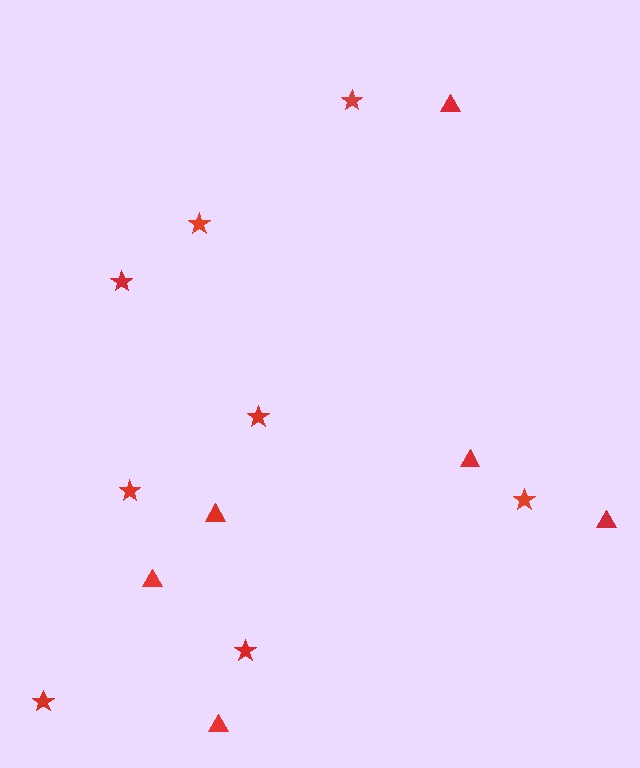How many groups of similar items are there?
There are 2 groups: one group of triangles (6) and one group of stars (8).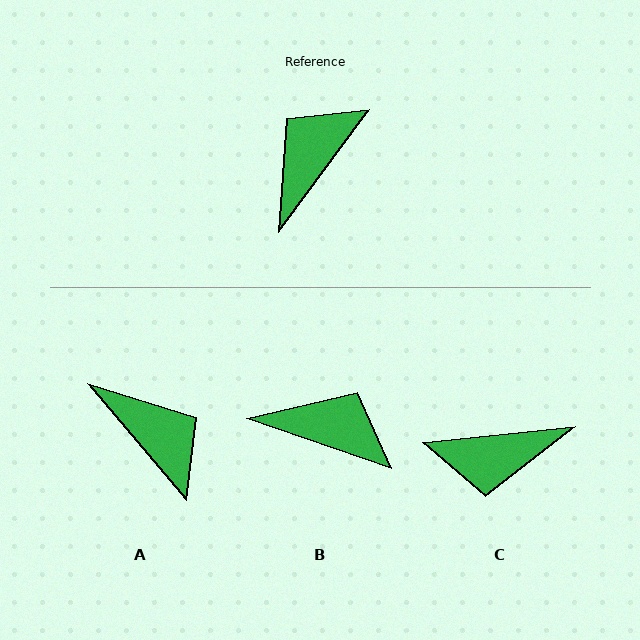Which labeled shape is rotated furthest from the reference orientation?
C, about 133 degrees away.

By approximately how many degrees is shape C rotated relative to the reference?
Approximately 133 degrees counter-clockwise.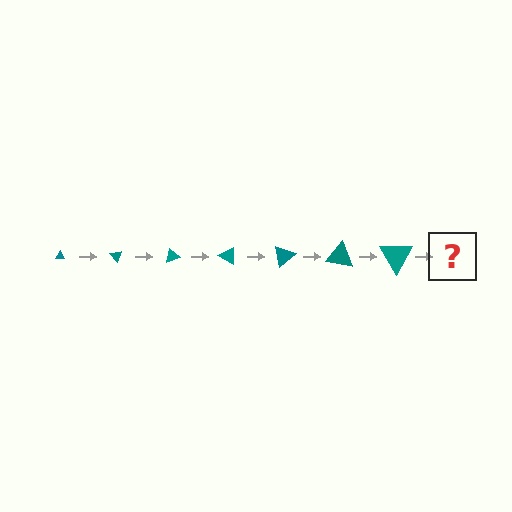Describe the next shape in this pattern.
It should be a triangle, larger than the previous one and rotated 350 degrees from the start.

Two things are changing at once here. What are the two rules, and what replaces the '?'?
The two rules are that the triangle grows larger each step and it rotates 50 degrees each step. The '?' should be a triangle, larger than the previous one and rotated 350 degrees from the start.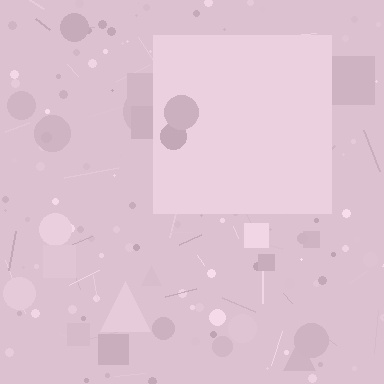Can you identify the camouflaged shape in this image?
The camouflaged shape is a square.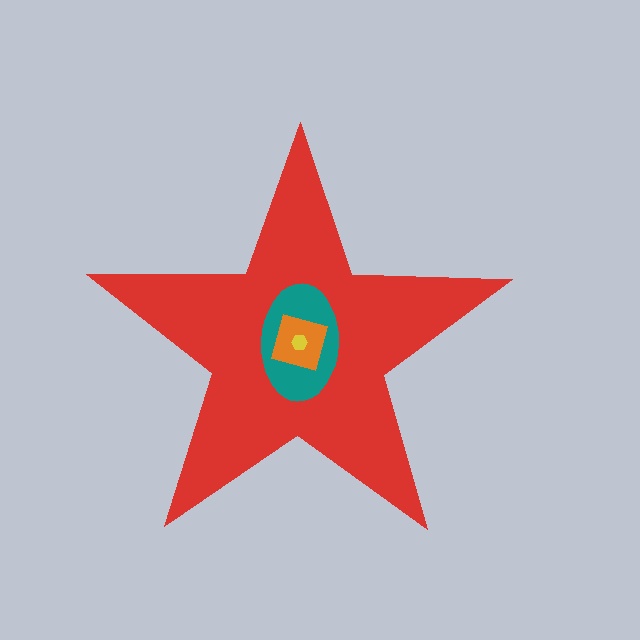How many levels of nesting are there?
4.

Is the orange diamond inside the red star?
Yes.